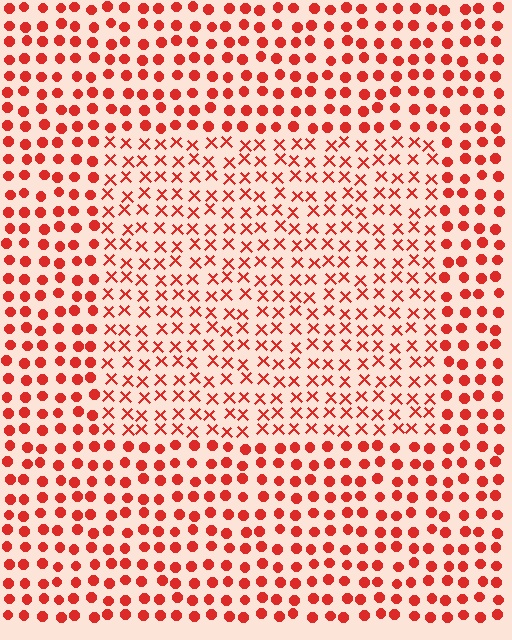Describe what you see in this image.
The image is filled with small red elements arranged in a uniform grid. A rectangle-shaped region contains X marks, while the surrounding area contains circles. The boundary is defined purely by the change in element shape.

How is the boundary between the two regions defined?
The boundary is defined by a change in element shape: X marks inside vs. circles outside. All elements share the same color and spacing.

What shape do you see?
I see a rectangle.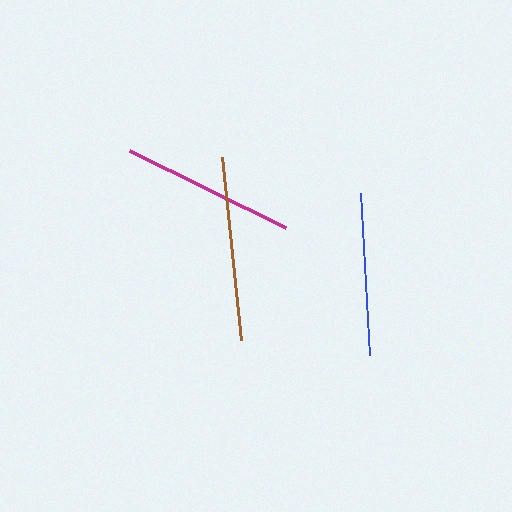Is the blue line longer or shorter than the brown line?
The brown line is longer than the blue line.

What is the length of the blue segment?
The blue segment is approximately 162 pixels long.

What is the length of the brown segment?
The brown segment is approximately 185 pixels long.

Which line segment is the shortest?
The blue line is the shortest at approximately 162 pixels.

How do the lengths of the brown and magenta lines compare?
The brown and magenta lines are approximately the same length.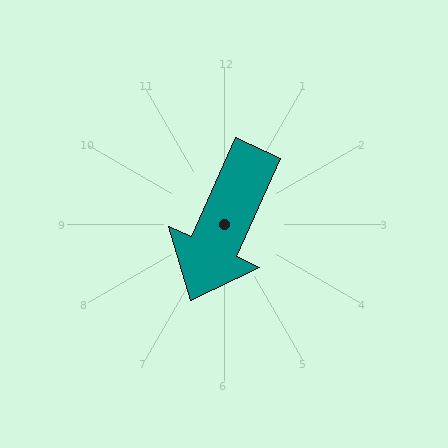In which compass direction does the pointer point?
Southwest.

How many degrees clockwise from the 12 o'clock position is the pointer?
Approximately 204 degrees.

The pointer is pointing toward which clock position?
Roughly 7 o'clock.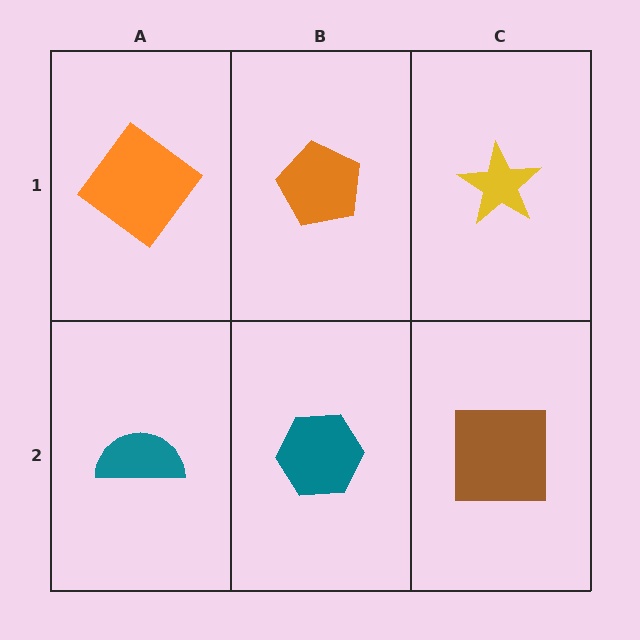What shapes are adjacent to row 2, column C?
A yellow star (row 1, column C), a teal hexagon (row 2, column B).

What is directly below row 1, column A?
A teal semicircle.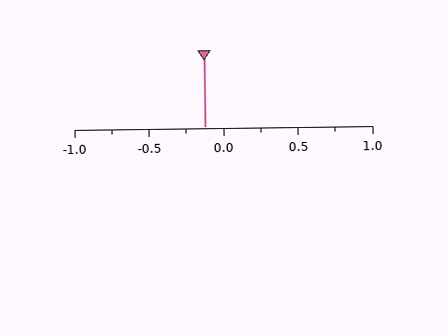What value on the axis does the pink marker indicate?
The marker indicates approximately -0.12.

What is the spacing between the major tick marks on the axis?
The major ticks are spaced 0.5 apart.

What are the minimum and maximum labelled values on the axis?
The axis runs from -1.0 to 1.0.